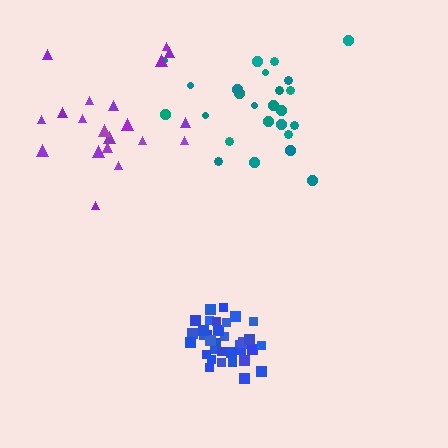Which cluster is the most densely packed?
Blue.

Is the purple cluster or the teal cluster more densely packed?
Teal.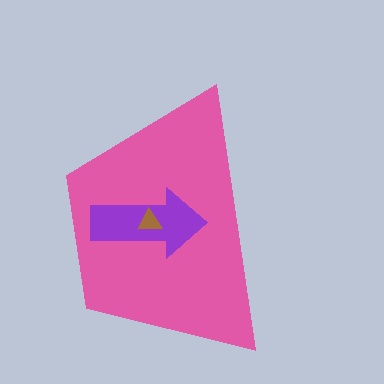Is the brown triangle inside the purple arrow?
Yes.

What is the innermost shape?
The brown triangle.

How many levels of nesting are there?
3.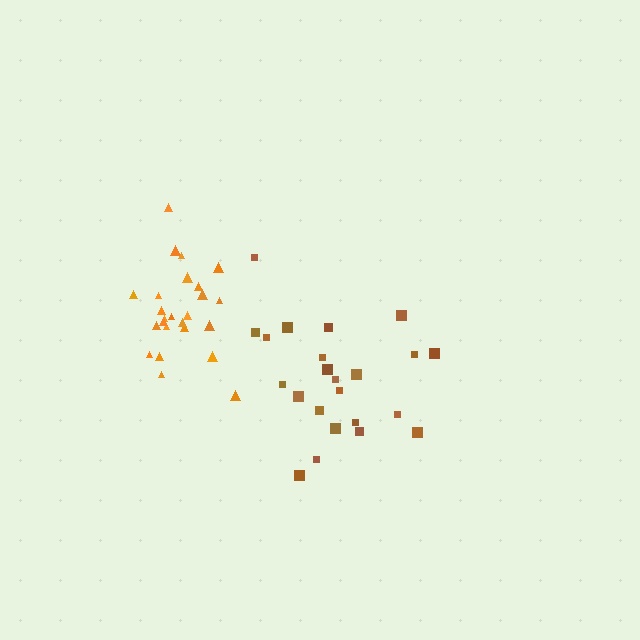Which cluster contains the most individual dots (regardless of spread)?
Orange (25).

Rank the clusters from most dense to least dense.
orange, brown.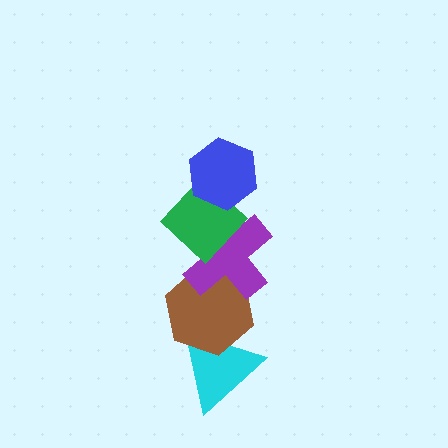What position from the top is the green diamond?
The green diamond is 2nd from the top.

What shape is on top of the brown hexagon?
The purple cross is on top of the brown hexagon.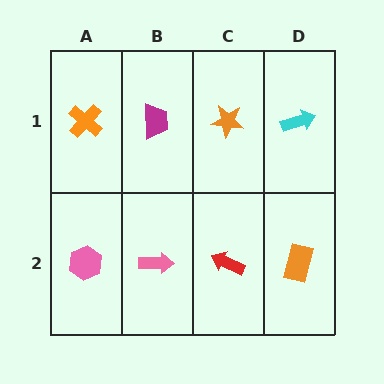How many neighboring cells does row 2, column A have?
2.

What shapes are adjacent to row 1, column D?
An orange rectangle (row 2, column D), an orange star (row 1, column C).